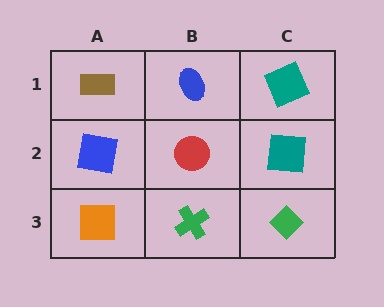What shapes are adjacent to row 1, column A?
A blue square (row 2, column A), a blue ellipse (row 1, column B).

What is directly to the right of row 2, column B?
A teal square.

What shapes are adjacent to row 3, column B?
A red circle (row 2, column B), an orange square (row 3, column A), a green diamond (row 3, column C).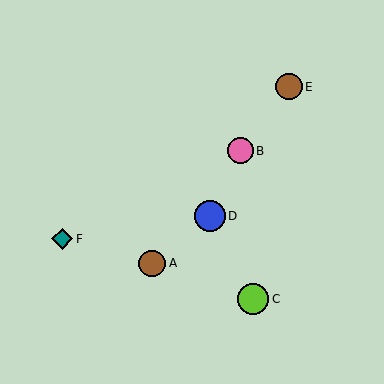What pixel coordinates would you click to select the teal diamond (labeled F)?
Click at (62, 239) to select the teal diamond F.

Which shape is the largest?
The blue circle (labeled D) is the largest.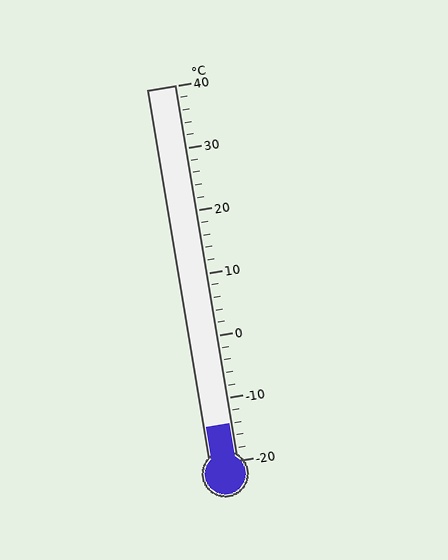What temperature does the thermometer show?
The thermometer shows approximately -14°C.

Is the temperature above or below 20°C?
The temperature is below 20°C.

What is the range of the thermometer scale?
The thermometer scale ranges from -20°C to 40°C.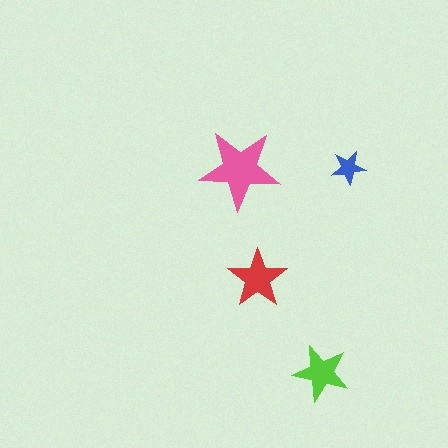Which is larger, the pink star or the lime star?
The pink one.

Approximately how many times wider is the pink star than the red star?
About 1.5 times wider.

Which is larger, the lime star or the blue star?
The lime one.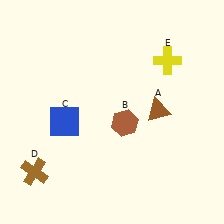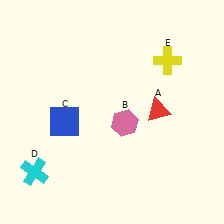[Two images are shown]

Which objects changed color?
A changed from brown to red. B changed from brown to pink. D changed from brown to cyan.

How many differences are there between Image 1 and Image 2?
There are 3 differences between the two images.